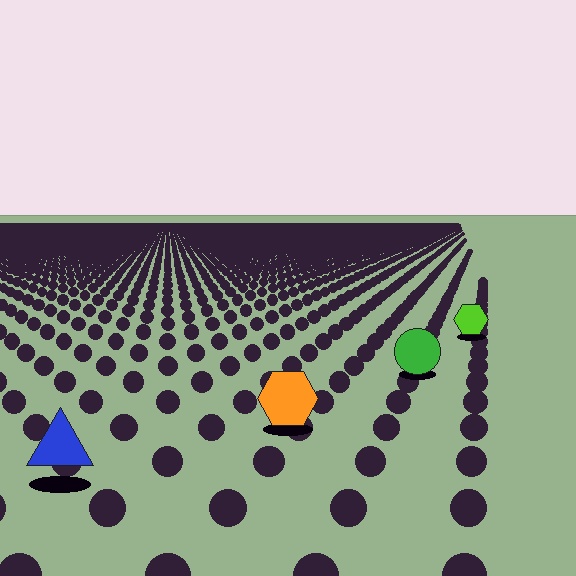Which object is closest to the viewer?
The blue triangle is closest. The texture marks near it are larger and more spread out.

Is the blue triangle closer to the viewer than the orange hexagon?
Yes. The blue triangle is closer — you can tell from the texture gradient: the ground texture is coarser near it.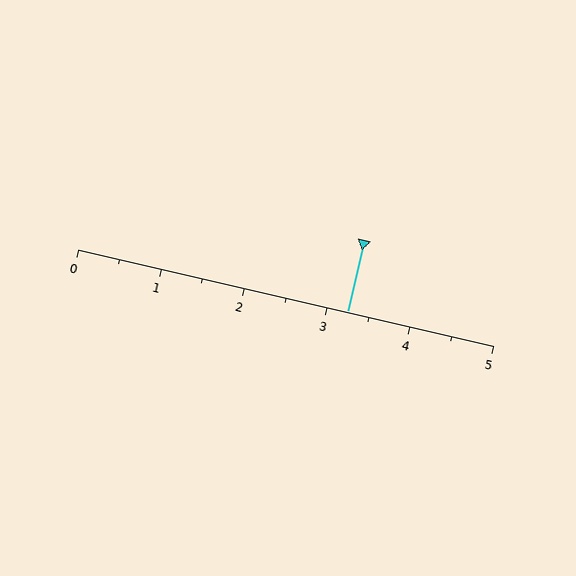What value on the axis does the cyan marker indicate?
The marker indicates approximately 3.2.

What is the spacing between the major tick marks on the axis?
The major ticks are spaced 1 apart.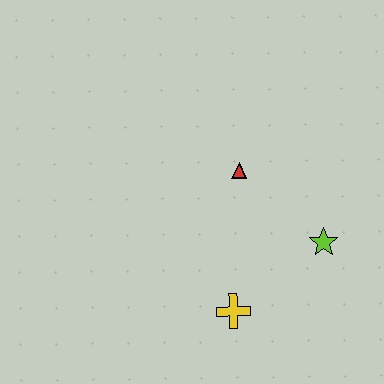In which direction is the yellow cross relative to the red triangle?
The yellow cross is below the red triangle.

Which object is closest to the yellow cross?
The lime star is closest to the yellow cross.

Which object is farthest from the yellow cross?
The red triangle is farthest from the yellow cross.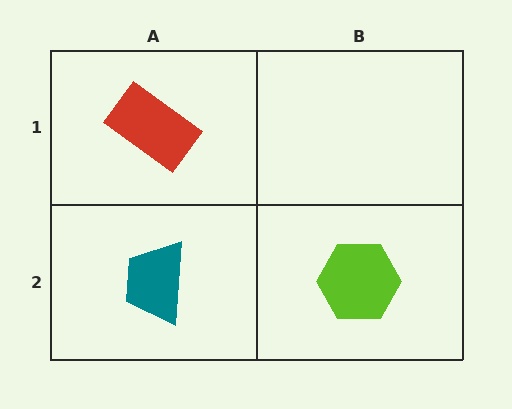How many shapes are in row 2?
2 shapes.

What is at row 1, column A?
A red rectangle.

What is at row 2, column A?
A teal trapezoid.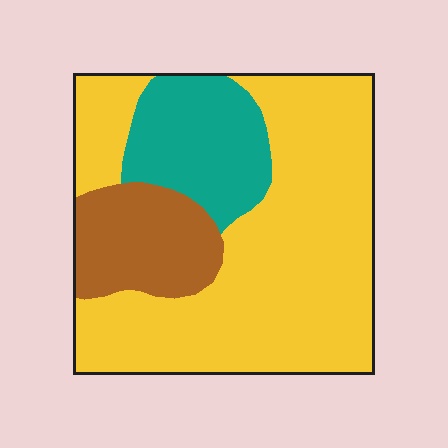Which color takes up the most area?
Yellow, at roughly 65%.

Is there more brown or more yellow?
Yellow.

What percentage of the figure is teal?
Teal takes up about one fifth (1/5) of the figure.